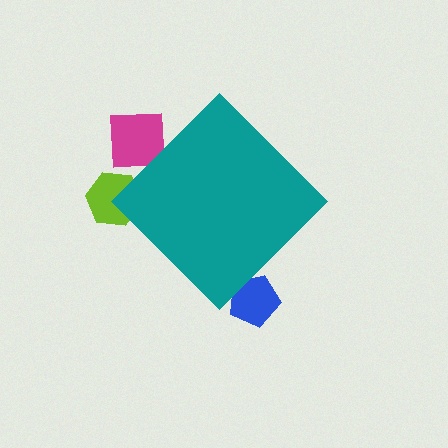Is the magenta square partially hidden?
Yes, the magenta square is partially hidden behind the teal diamond.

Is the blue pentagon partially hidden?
Yes, the blue pentagon is partially hidden behind the teal diamond.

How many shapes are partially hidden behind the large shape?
3 shapes are partially hidden.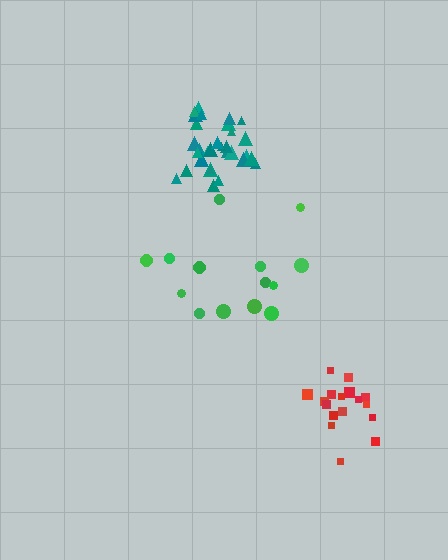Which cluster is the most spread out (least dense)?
Green.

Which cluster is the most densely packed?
Teal.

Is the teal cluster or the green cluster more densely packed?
Teal.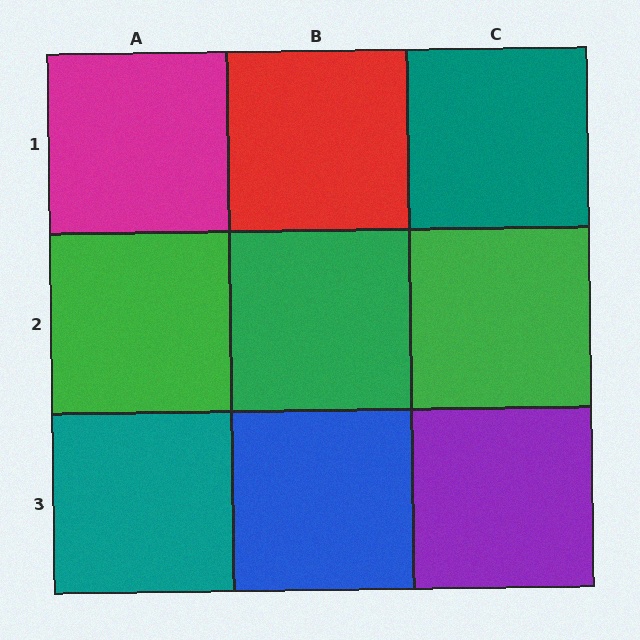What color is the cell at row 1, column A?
Magenta.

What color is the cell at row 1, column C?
Teal.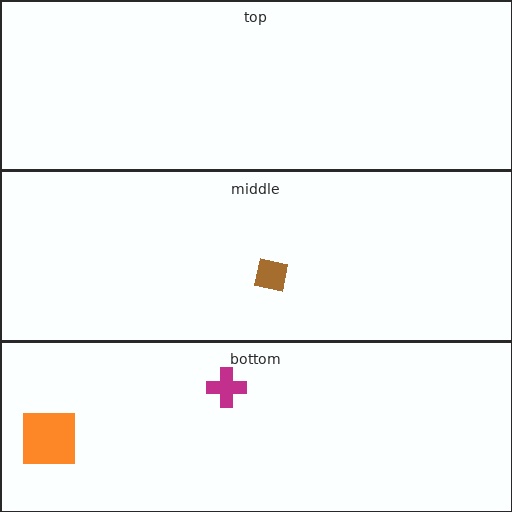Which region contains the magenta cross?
The bottom region.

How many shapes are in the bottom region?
2.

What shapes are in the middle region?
The brown square.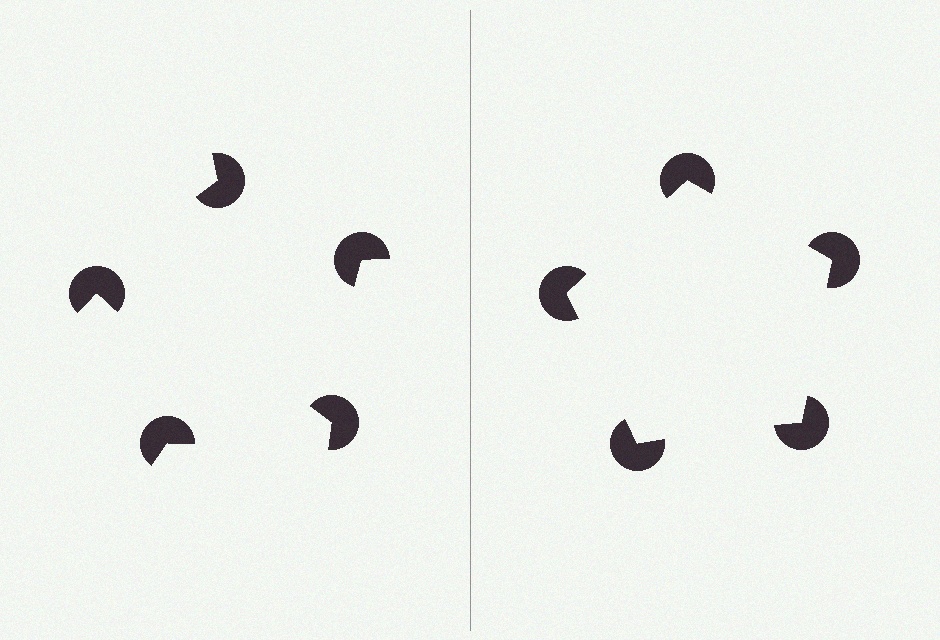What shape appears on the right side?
An illusory pentagon.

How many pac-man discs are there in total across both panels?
10 — 5 on each side.